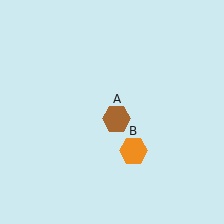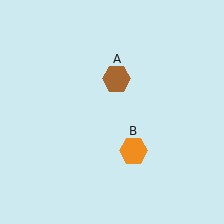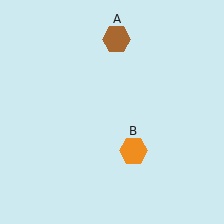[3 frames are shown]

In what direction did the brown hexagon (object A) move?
The brown hexagon (object A) moved up.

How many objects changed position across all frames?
1 object changed position: brown hexagon (object A).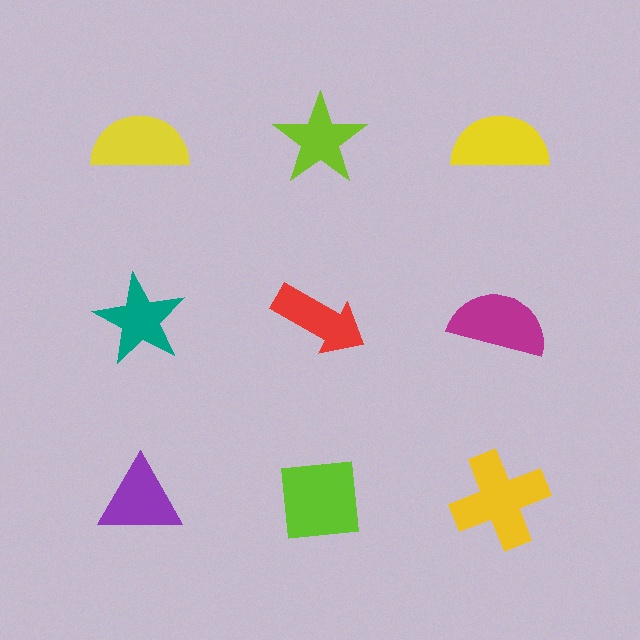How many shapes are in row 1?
3 shapes.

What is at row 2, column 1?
A teal star.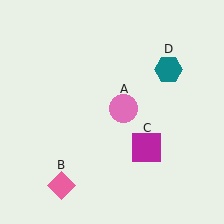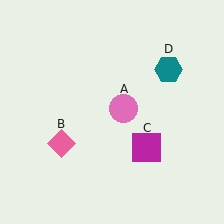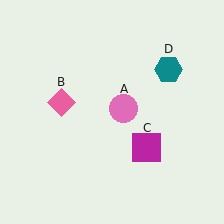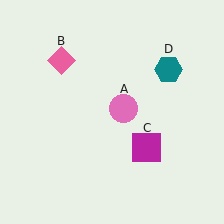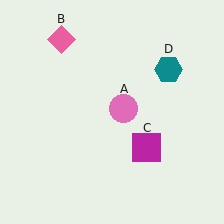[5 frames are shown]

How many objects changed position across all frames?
1 object changed position: pink diamond (object B).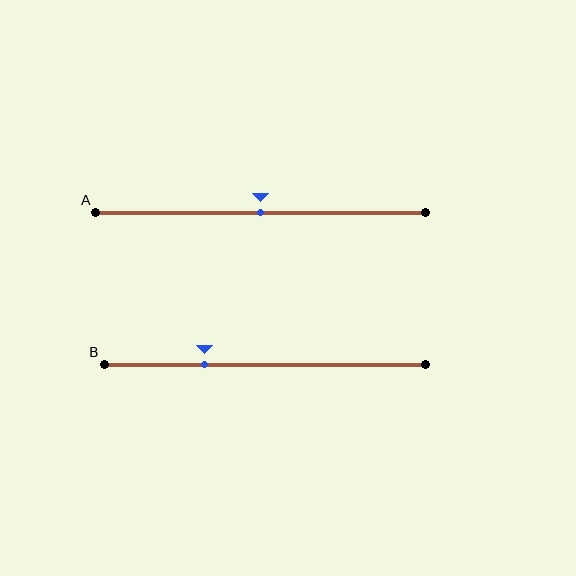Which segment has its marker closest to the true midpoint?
Segment A has its marker closest to the true midpoint.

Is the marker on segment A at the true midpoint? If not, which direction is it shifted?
Yes, the marker on segment A is at the true midpoint.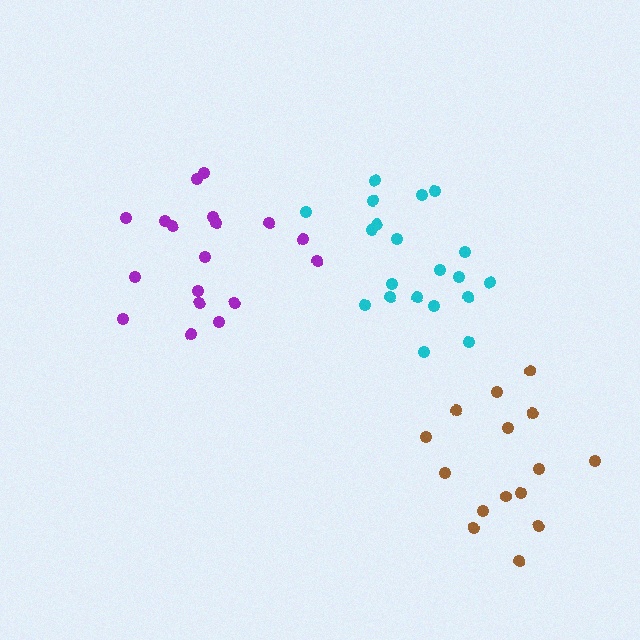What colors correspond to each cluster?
The clusters are colored: cyan, purple, brown.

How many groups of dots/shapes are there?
There are 3 groups.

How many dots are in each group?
Group 1: 20 dots, Group 2: 18 dots, Group 3: 15 dots (53 total).